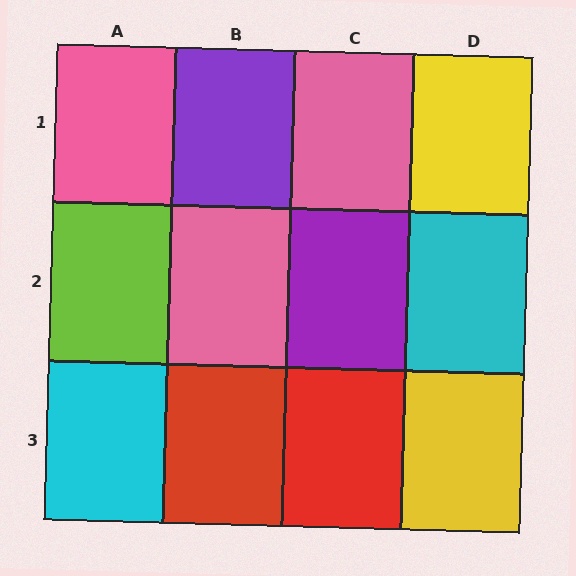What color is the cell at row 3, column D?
Yellow.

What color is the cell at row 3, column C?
Red.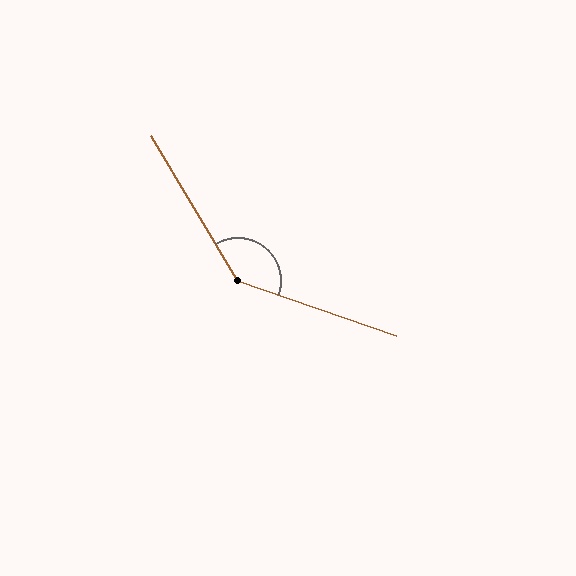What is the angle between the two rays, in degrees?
Approximately 140 degrees.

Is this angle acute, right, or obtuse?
It is obtuse.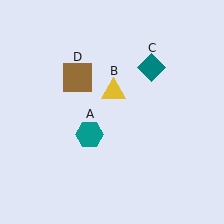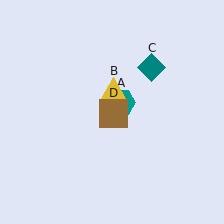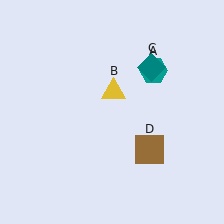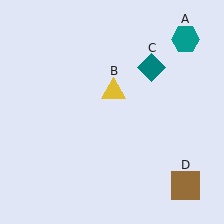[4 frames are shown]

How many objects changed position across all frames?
2 objects changed position: teal hexagon (object A), brown square (object D).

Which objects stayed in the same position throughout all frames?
Yellow triangle (object B) and teal diamond (object C) remained stationary.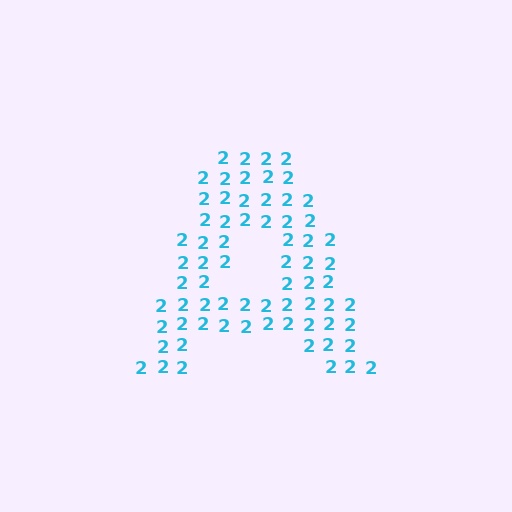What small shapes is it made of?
It is made of small digit 2's.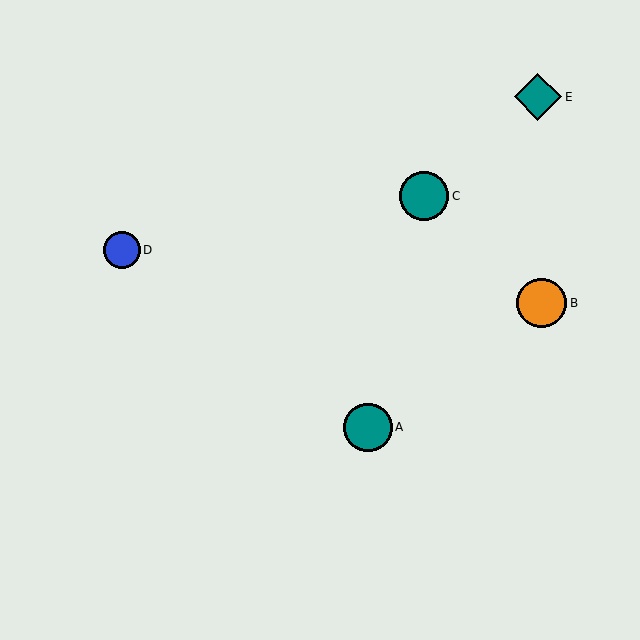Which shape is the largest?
The orange circle (labeled B) is the largest.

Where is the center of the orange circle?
The center of the orange circle is at (542, 303).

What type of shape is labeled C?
Shape C is a teal circle.